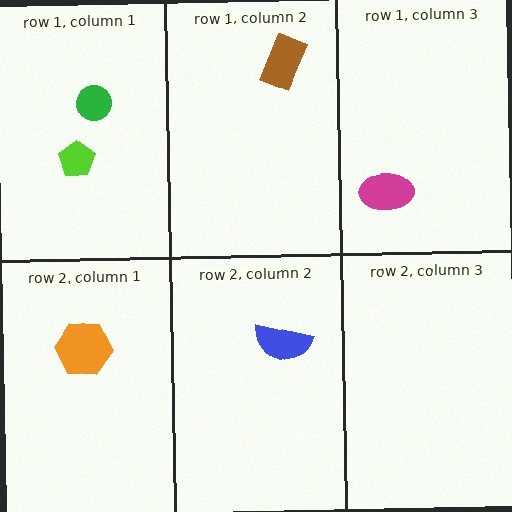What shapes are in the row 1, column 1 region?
The lime pentagon, the green circle.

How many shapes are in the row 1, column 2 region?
1.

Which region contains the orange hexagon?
The row 2, column 1 region.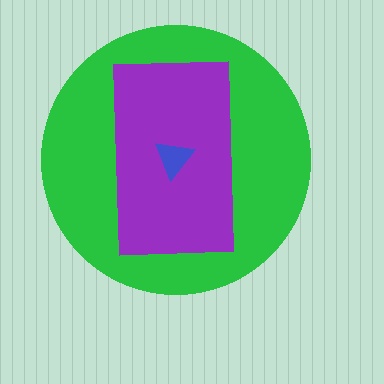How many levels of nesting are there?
3.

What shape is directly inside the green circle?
The purple rectangle.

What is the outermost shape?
The green circle.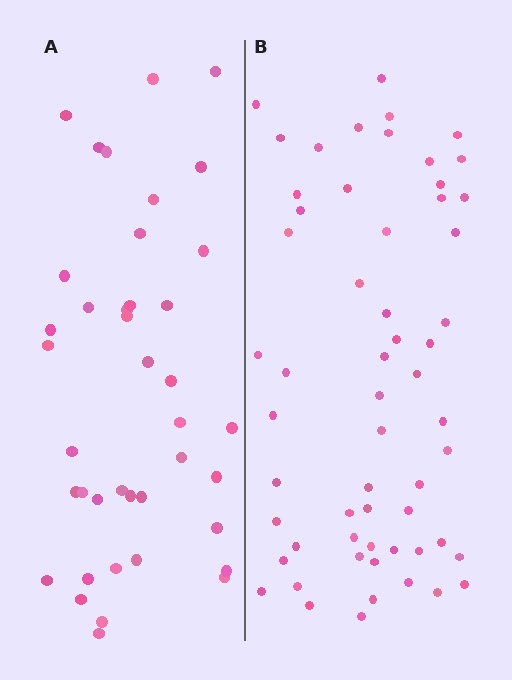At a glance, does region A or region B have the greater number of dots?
Region B (the right region) has more dots.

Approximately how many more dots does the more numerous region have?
Region B has approximately 20 more dots than region A.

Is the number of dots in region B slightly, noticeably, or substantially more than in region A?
Region B has substantially more. The ratio is roughly 1.4 to 1.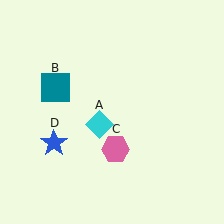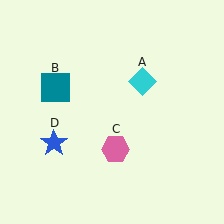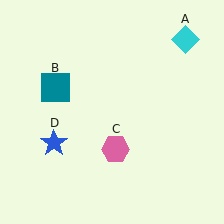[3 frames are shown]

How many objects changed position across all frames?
1 object changed position: cyan diamond (object A).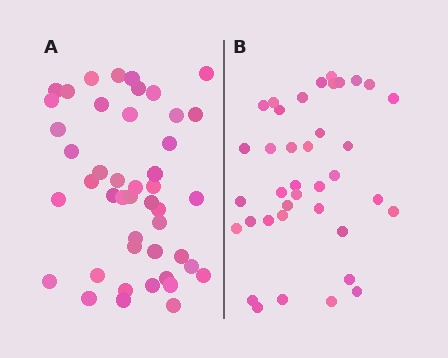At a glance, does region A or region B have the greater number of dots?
Region A (the left region) has more dots.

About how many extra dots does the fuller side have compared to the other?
Region A has roughly 8 or so more dots than region B.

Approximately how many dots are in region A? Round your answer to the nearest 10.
About 40 dots. (The exact count is 45, which rounds to 40.)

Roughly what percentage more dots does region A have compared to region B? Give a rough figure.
About 20% more.